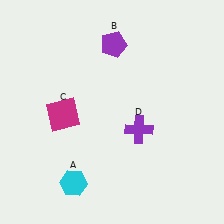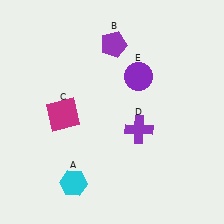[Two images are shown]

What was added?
A purple circle (E) was added in Image 2.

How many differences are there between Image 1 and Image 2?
There is 1 difference between the two images.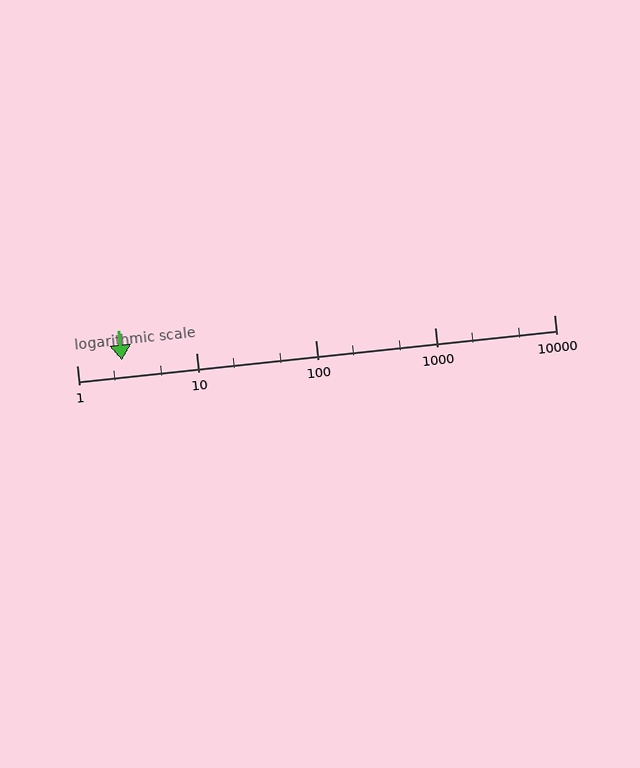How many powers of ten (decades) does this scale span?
The scale spans 4 decades, from 1 to 10000.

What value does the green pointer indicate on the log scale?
The pointer indicates approximately 2.4.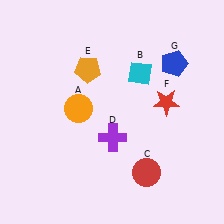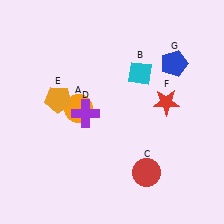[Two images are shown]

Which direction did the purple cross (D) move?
The purple cross (D) moved left.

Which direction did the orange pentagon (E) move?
The orange pentagon (E) moved down.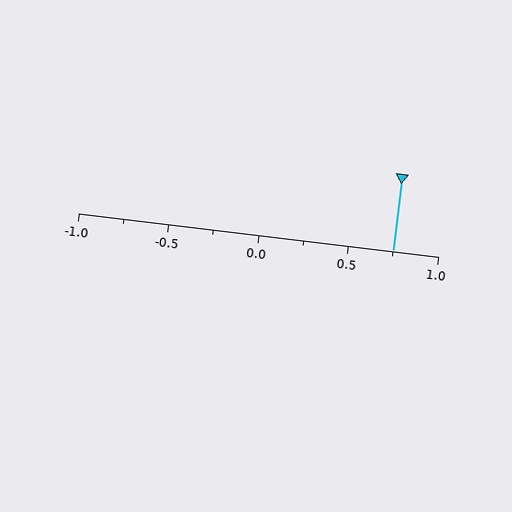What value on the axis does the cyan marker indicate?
The marker indicates approximately 0.75.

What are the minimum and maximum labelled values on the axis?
The axis runs from -1.0 to 1.0.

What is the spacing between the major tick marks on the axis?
The major ticks are spaced 0.5 apart.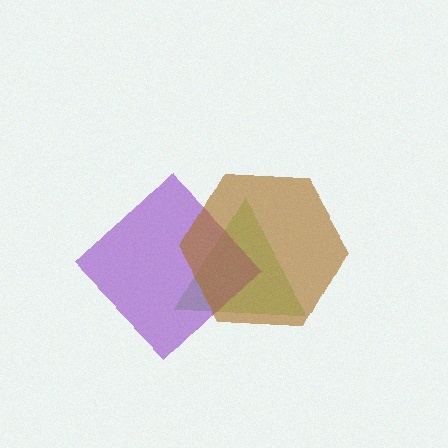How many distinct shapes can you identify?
There are 3 distinct shapes: a lime triangle, a purple diamond, a brown hexagon.